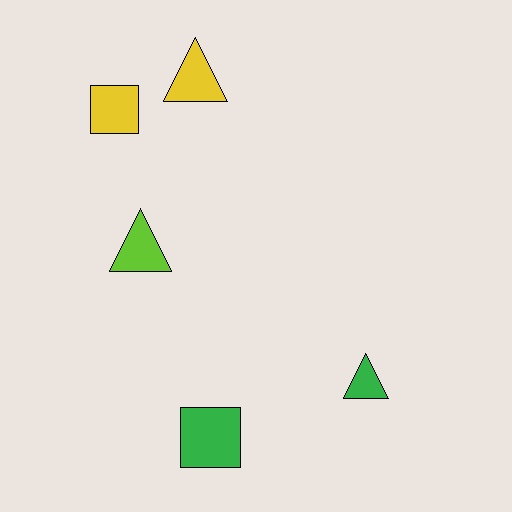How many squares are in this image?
There are 2 squares.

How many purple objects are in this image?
There are no purple objects.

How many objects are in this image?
There are 5 objects.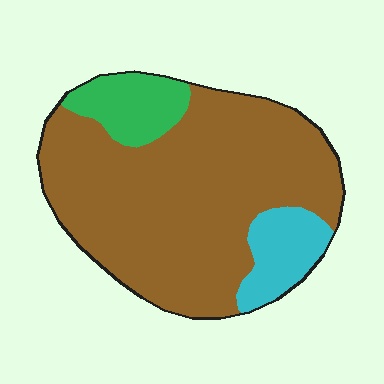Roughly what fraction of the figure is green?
Green covers roughly 10% of the figure.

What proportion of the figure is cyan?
Cyan covers 11% of the figure.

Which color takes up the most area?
Brown, at roughly 75%.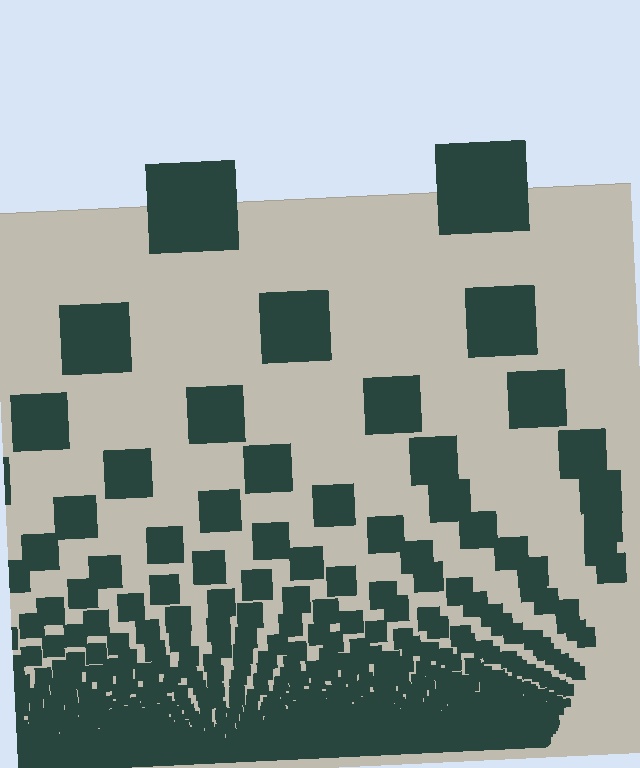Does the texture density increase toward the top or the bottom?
Density increases toward the bottom.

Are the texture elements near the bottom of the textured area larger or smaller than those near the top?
Smaller. The gradient is inverted — elements near the bottom are smaller and denser.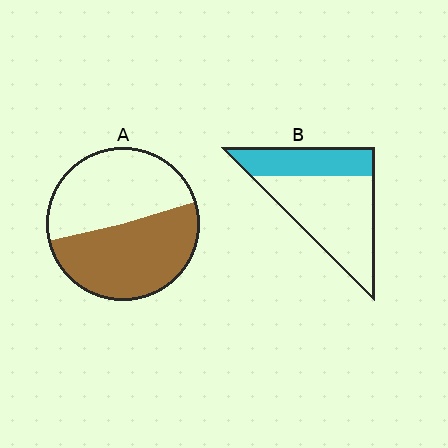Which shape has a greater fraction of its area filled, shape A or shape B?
Shape A.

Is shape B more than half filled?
No.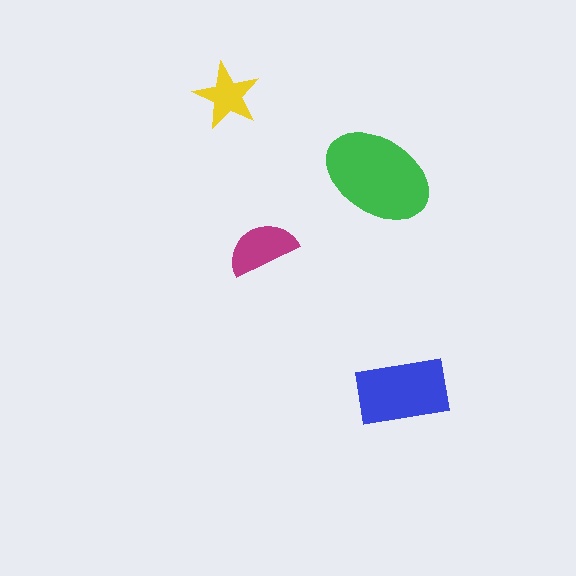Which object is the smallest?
The yellow star.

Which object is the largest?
The green ellipse.